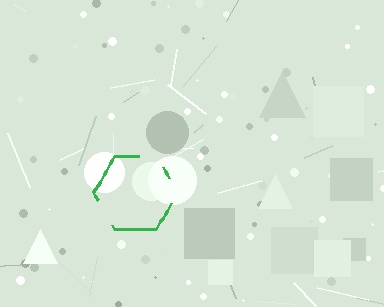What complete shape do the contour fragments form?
The contour fragments form a hexagon.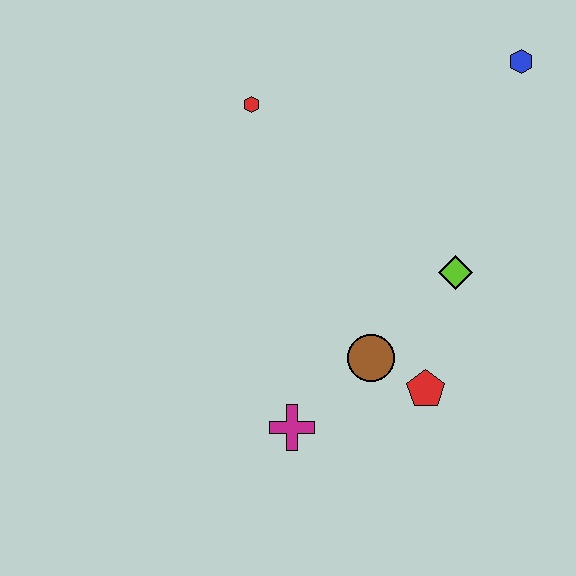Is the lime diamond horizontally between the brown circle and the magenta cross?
No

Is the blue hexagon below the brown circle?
No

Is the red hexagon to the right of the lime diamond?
No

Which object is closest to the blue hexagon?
The lime diamond is closest to the blue hexagon.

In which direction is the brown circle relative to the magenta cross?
The brown circle is to the right of the magenta cross.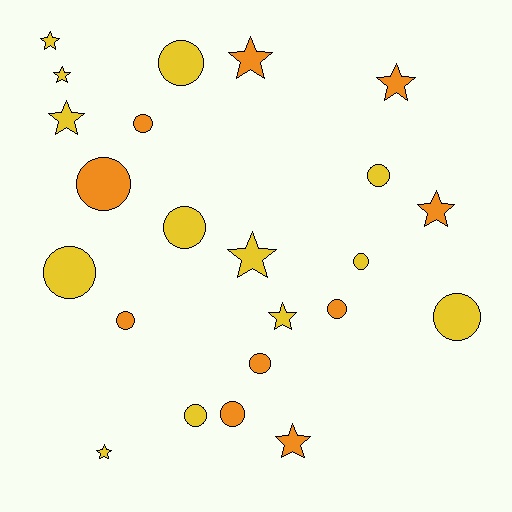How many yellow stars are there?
There are 6 yellow stars.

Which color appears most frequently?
Yellow, with 13 objects.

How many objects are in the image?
There are 23 objects.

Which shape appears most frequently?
Circle, with 13 objects.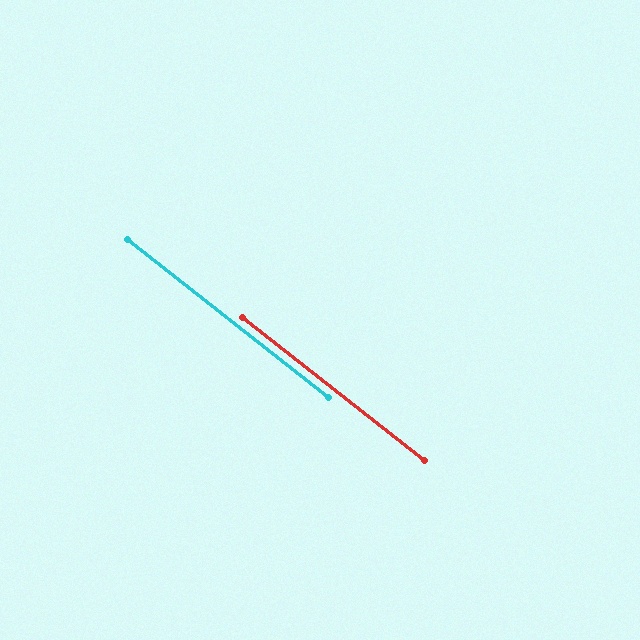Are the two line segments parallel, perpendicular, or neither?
Parallel — their directions differ by only 0.1°.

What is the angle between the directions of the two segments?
Approximately 0 degrees.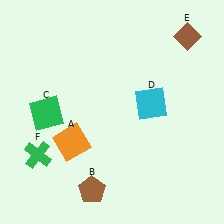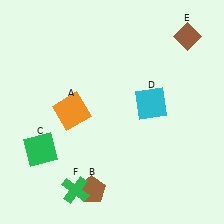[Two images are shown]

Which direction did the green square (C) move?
The green square (C) moved down.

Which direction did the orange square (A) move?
The orange square (A) moved up.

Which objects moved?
The objects that moved are: the orange square (A), the green square (C), the green cross (F).